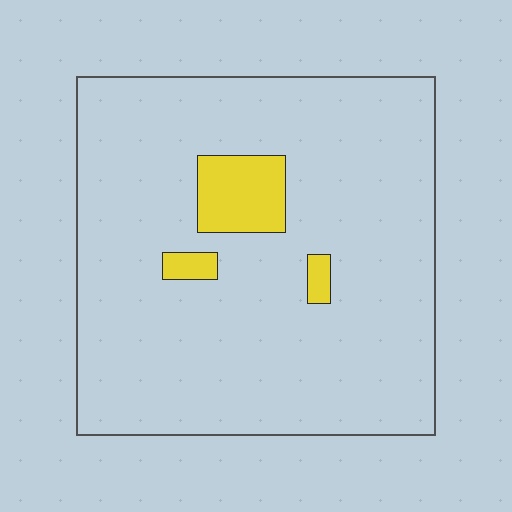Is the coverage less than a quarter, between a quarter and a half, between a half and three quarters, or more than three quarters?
Less than a quarter.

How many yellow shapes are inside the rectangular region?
3.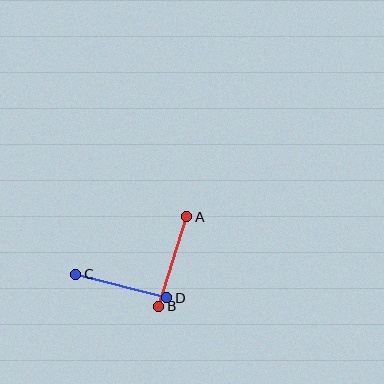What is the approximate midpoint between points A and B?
The midpoint is at approximately (173, 262) pixels.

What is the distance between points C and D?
The distance is approximately 94 pixels.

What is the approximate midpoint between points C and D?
The midpoint is at approximately (121, 286) pixels.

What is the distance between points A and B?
The distance is approximately 94 pixels.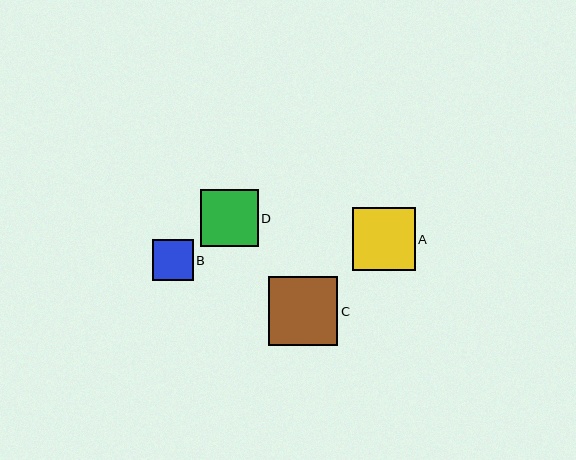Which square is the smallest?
Square B is the smallest with a size of approximately 41 pixels.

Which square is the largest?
Square C is the largest with a size of approximately 69 pixels.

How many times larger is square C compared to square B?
Square C is approximately 1.7 times the size of square B.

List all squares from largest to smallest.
From largest to smallest: C, A, D, B.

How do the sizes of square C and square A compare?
Square C and square A are approximately the same size.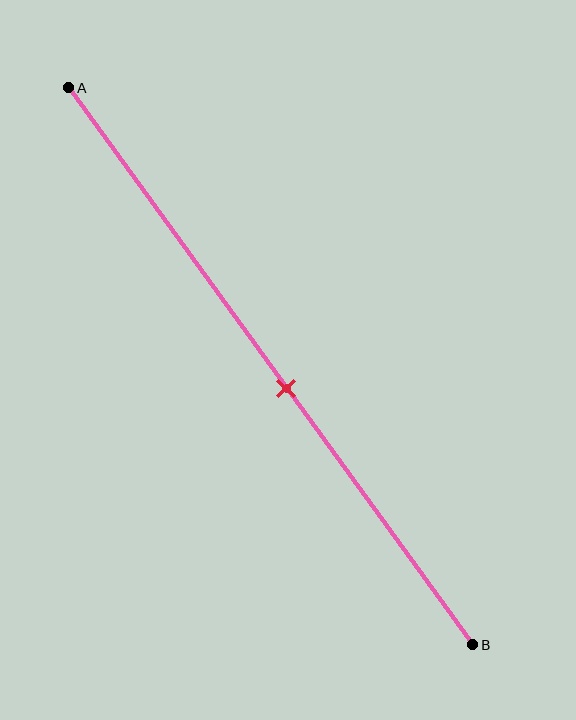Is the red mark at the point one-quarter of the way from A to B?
No, the mark is at about 55% from A, not at the 25% one-quarter point.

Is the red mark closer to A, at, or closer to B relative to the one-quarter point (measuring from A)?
The red mark is closer to point B than the one-quarter point of segment AB.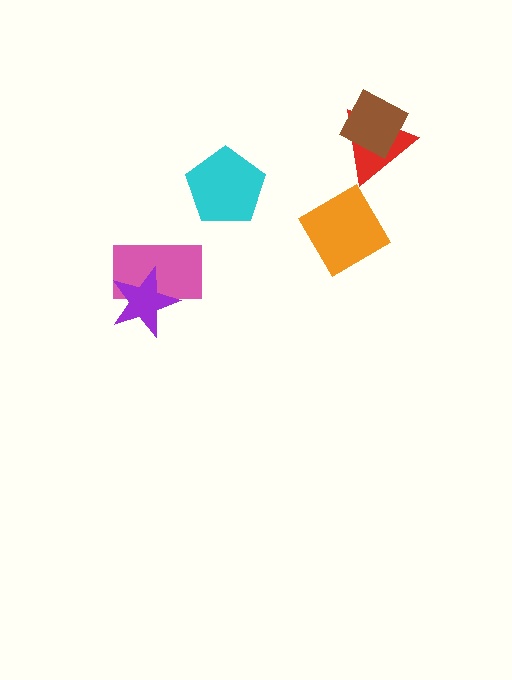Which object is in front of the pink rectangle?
The purple star is in front of the pink rectangle.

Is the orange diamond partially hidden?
No, no other shape covers it.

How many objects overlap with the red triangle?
1 object overlaps with the red triangle.